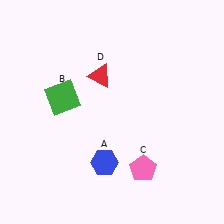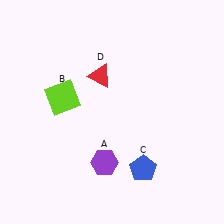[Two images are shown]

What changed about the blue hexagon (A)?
In Image 1, A is blue. In Image 2, it changed to purple.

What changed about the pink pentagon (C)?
In Image 1, C is pink. In Image 2, it changed to blue.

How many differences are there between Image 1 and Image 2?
There are 3 differences between the two images.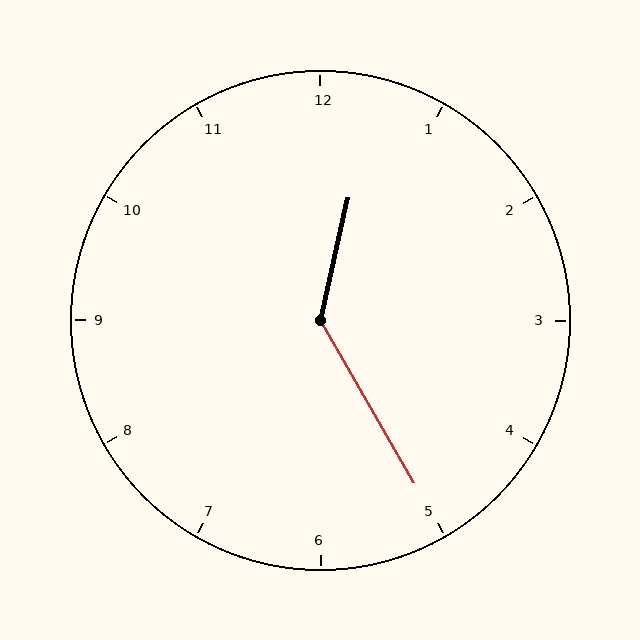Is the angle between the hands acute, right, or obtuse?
It is obtuse.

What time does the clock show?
12:25.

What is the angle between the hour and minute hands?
Approximately 138 degrees.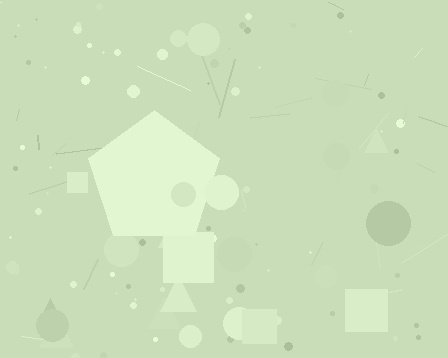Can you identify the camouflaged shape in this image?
The camouflaged shape is a pentagon.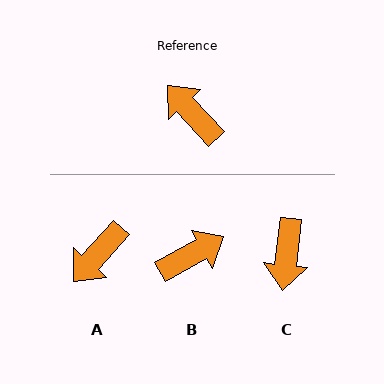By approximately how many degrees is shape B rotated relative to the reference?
Approximately 104 degrees clockwise.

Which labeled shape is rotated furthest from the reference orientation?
C, about 130 degrees away.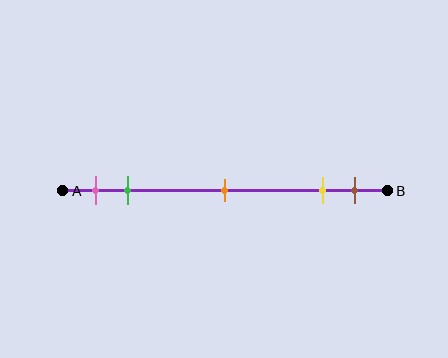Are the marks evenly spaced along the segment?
No, the marks are not evenly spaced.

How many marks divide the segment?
There are 5 marks dividing the segment.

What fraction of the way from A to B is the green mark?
The green mark is approximately 20% (0.2) of the way from A to B.